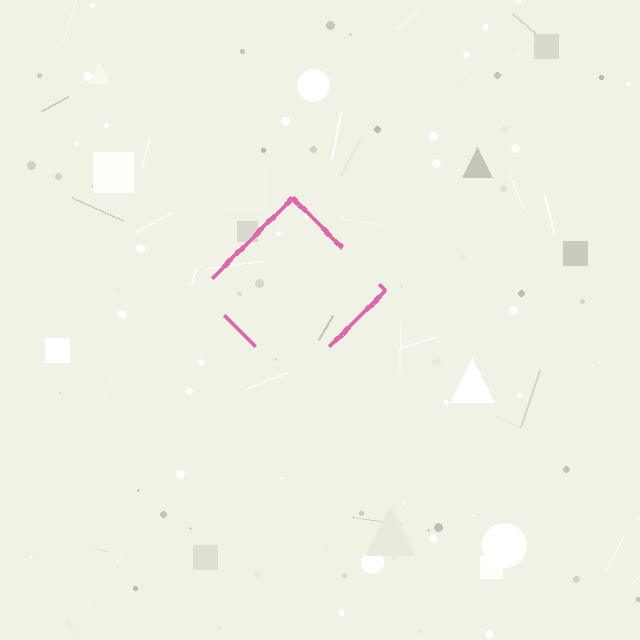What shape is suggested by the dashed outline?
The dashed outline suggests a diamond.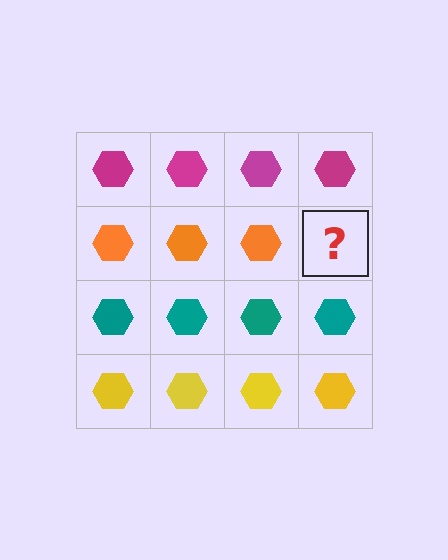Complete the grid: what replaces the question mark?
The question mark should be replaced with an orange hexagon.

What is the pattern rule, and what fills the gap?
The rule is that each row has a consistent color. The gap should be filled with an orange hexagon.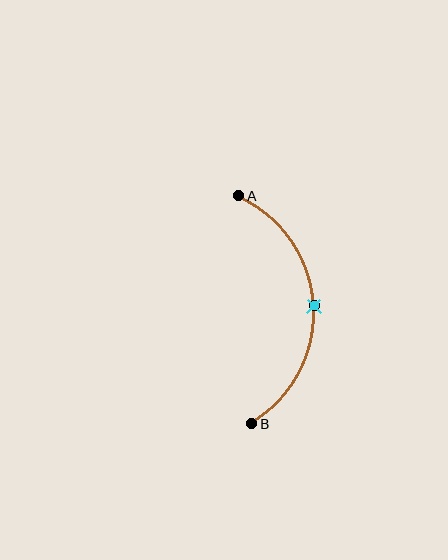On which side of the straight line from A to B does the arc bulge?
The arc bulges to the right of the straight line connecting A and B.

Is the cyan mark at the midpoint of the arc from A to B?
Yes. The cyan mark lies on the arc at equal arc-length from both A and B — it is the arc midpoint.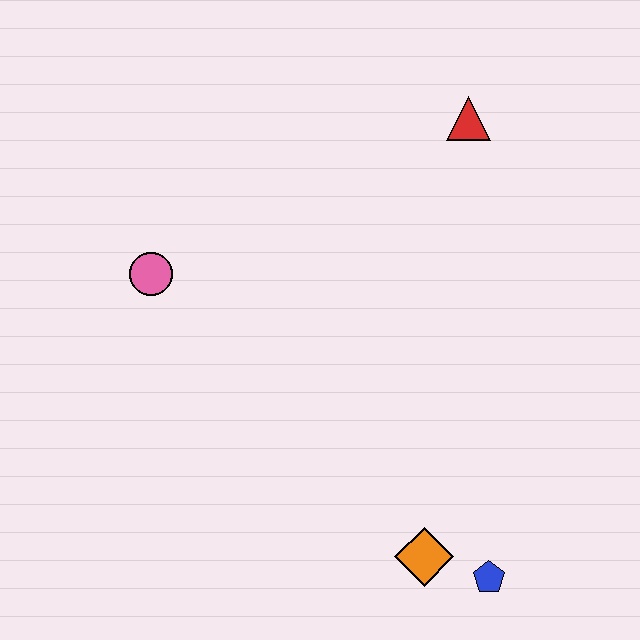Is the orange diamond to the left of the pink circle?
No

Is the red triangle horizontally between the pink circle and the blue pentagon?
Yes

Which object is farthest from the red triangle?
The blue pentagon is farthest from the red triangle.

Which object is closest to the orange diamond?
The blue pentagon is closest to the orange diamond.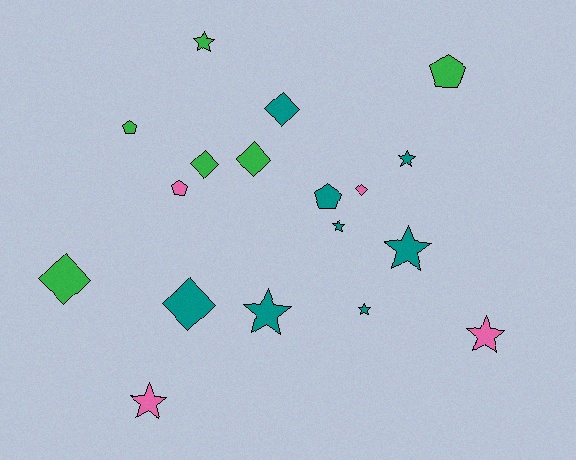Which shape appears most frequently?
Star, with 8 objects.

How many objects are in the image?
There are 18 objects.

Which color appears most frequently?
Teal, with 8 objects.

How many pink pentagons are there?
There is 1 pink pentagon.